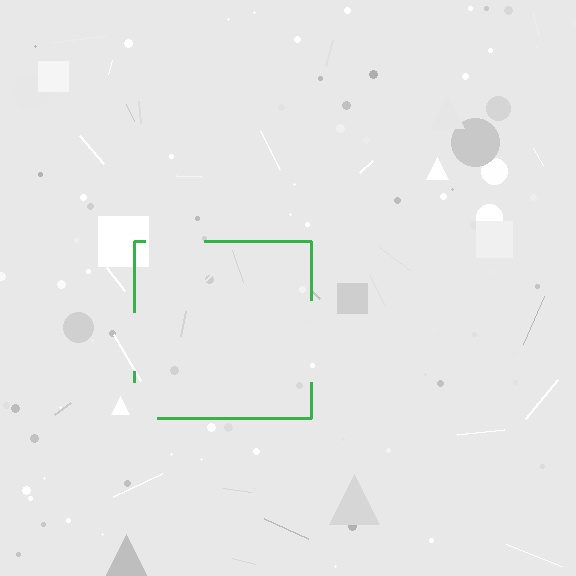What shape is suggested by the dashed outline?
The dashed outline suggests a square.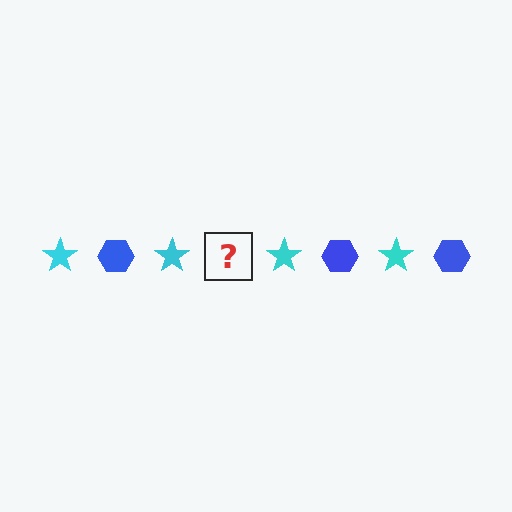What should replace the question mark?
The question mark should be replaced with a blue hexagon.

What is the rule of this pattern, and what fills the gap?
The rule is that the pattern alternates between cyan star and blue hexagon. The gap should be filled with a blue hexagon.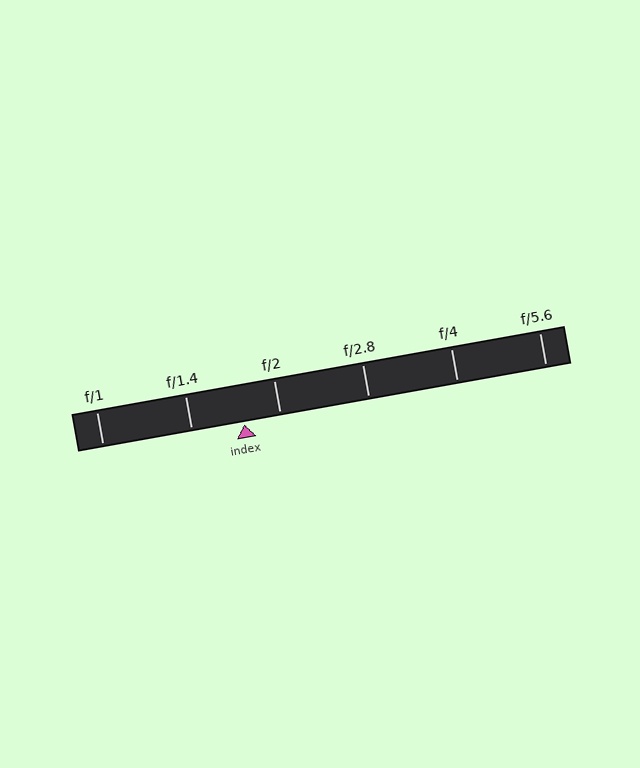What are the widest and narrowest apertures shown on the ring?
The widest aperture shown is f/1 and the narrowest is f/5.6.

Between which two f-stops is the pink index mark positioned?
The index mark is between f/1.4 and f/2.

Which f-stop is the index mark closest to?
The index mark is closest to f/2.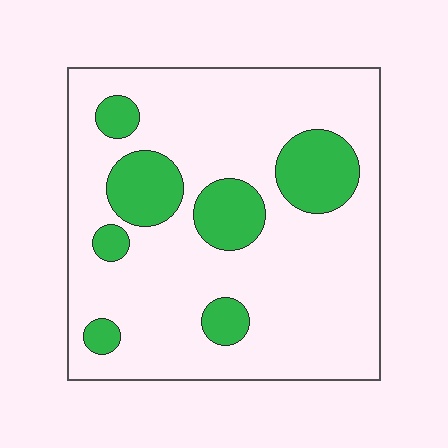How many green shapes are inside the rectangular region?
7.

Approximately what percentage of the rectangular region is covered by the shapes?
Approximately 20%.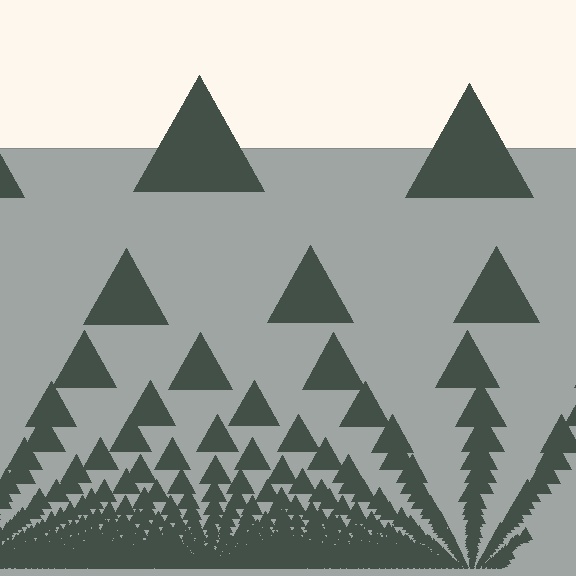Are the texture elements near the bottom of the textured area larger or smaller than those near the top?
Smaller. The gradient is inverted — elements near the bottom are smaller and denser.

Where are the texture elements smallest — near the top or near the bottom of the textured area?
Near the bottom.